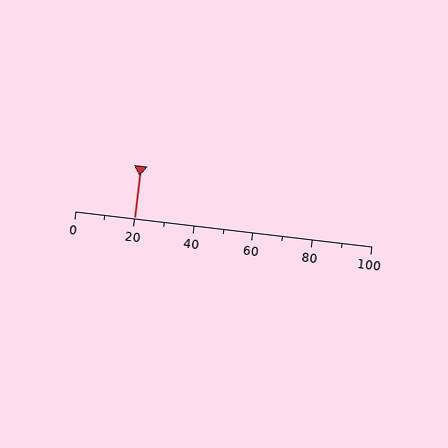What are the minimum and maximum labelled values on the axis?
The axis runs from 0 to 100.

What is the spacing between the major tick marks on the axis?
The major ticks are spaced 20 apart.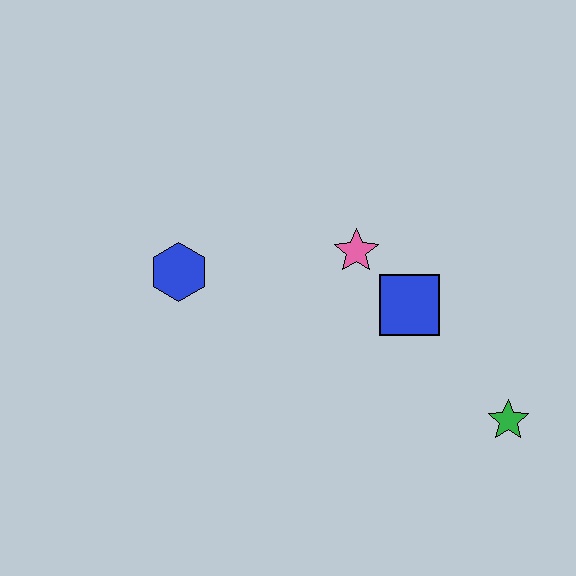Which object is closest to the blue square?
The pink star is closest to the blue square.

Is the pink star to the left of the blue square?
Yes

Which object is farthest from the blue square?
The blue hexagon is farthest from the blue square.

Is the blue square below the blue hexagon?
Yes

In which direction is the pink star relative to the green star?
The pink star is above the green star.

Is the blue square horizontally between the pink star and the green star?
Yes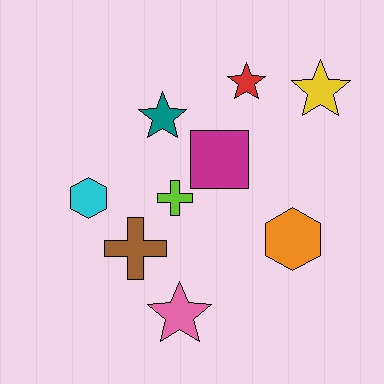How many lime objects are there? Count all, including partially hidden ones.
There is 1 lime object.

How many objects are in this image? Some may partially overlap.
There are 9 objects.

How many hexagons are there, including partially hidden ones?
There are 2 hexagons.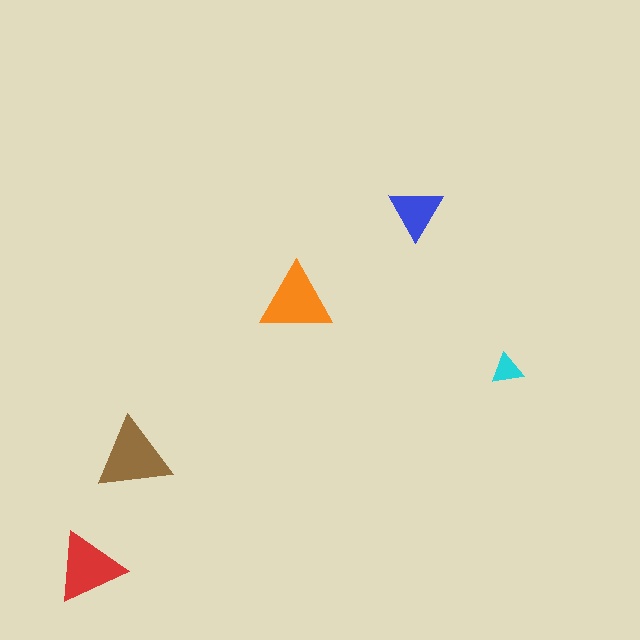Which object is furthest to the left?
The red triangle is leftmost.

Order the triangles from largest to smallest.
the brown one, the orange one, the red one, the blue one, the cyan one.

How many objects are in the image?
There are 5 objects in the image.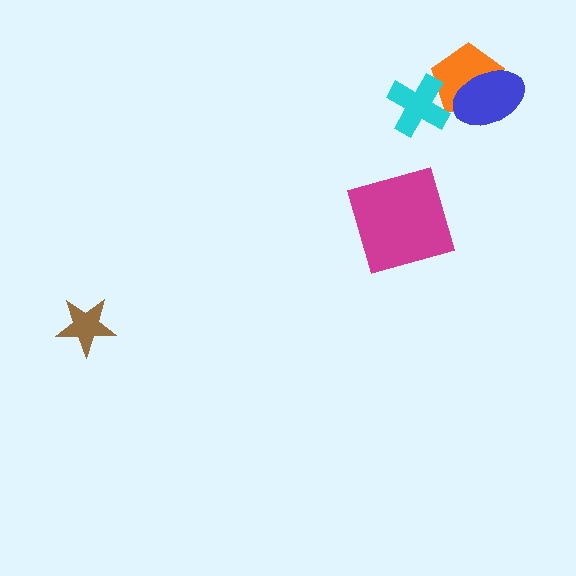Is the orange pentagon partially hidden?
Yes, it is partially covered by another shape.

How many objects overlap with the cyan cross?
1 object overlaps with the cyan cross.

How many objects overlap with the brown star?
0 objects overlap with the brown star.